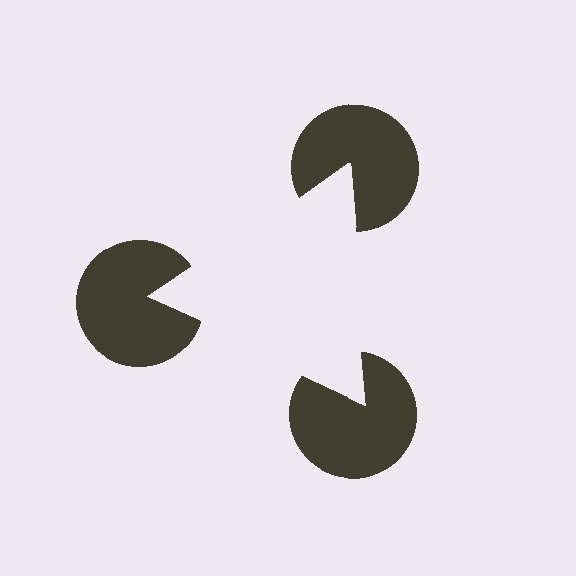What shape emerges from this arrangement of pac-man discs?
An illusory triangle — its edges are inferred from the aligned wedge cuts in the pac-man discs, not physically drawn.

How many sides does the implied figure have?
3 sides.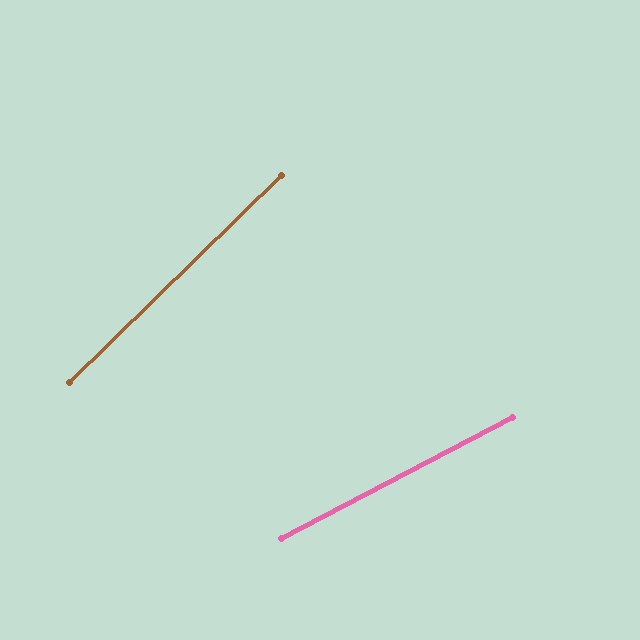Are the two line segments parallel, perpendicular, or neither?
Neither parallel nor perpendicular — they differ by about 17°.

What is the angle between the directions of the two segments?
Approximately 17 degrees.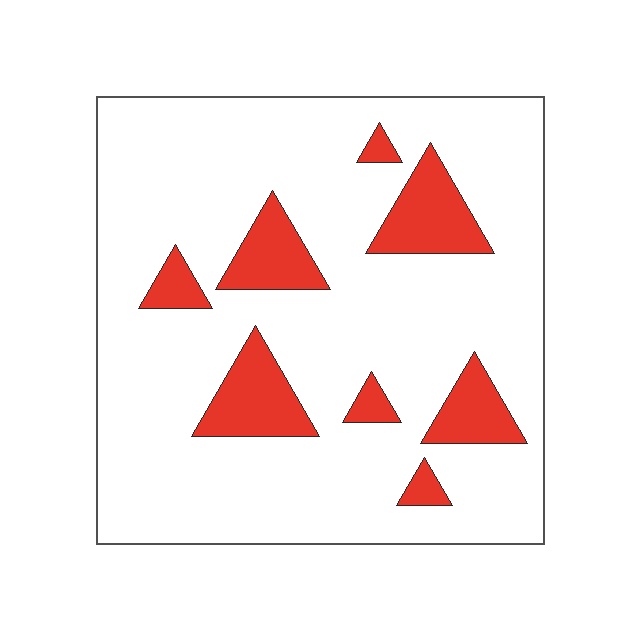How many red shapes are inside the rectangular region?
8.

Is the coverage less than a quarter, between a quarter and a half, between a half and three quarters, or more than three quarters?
Less than a quarter.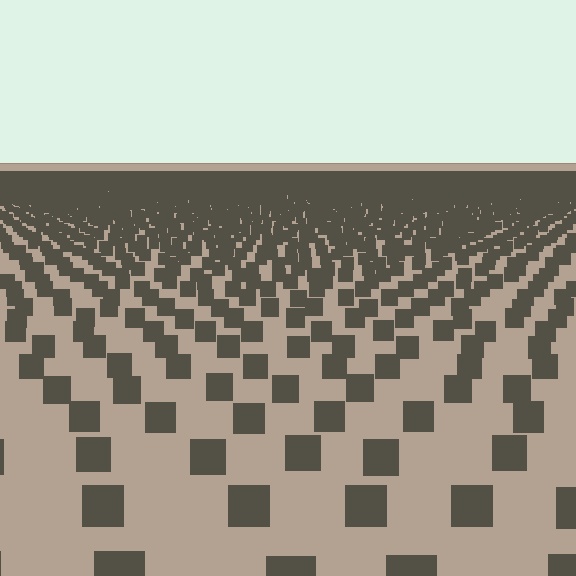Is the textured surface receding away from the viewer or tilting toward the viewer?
The surface is receding away from the viewer. Texture elements get smaller and denser toward the top.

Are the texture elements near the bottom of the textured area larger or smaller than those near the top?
Larger. Near the bottom, elements are closer to the viewer and appear at a bigger on-screen size.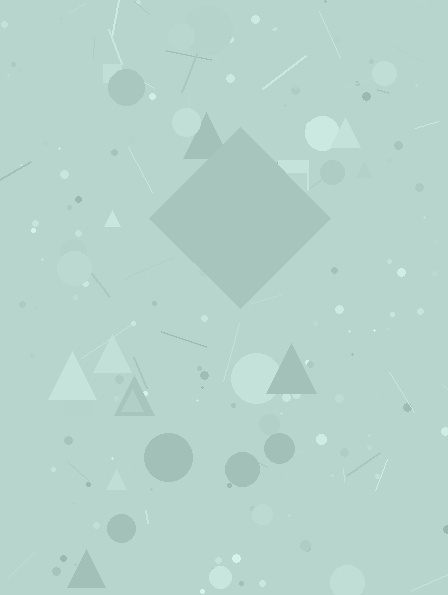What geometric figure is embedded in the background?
A diamond is embedded in the background.